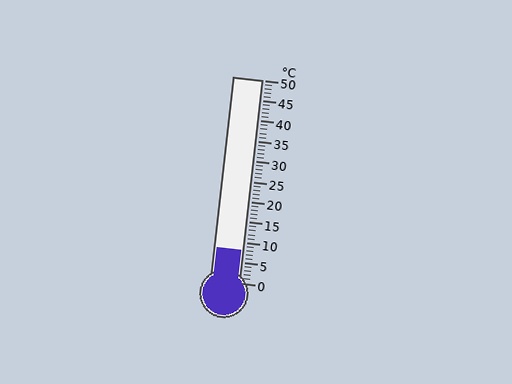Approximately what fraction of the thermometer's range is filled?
The thermometer is filled to approximately 15% of its range.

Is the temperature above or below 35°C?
The temperature is below 35°C.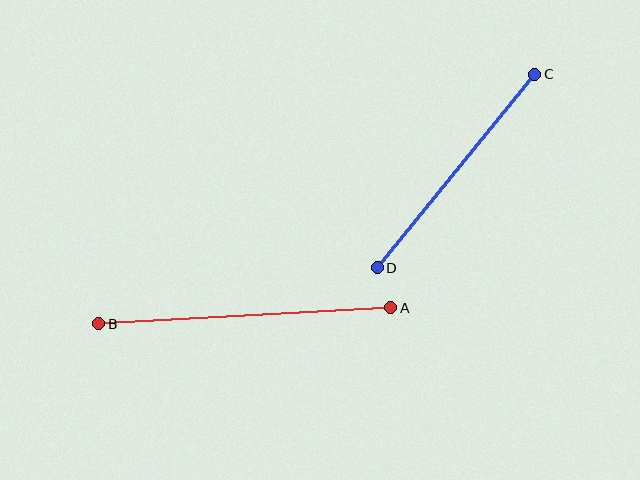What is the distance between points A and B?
The distance is approximately 292 pixels.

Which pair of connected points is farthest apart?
Points A and B are farthest apart.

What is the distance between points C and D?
The distance is approximately 250 pixels.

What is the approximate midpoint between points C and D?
The midpoint is at approximately (456, 171) pixels.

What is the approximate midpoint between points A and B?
The midpoint is at approximately (245, 316) pixels.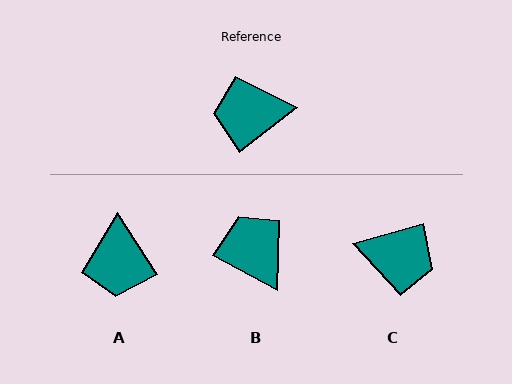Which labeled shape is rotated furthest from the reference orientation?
C, about 159 degrees away.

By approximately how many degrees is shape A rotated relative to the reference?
Approximately 85 degrees counter-clockwise.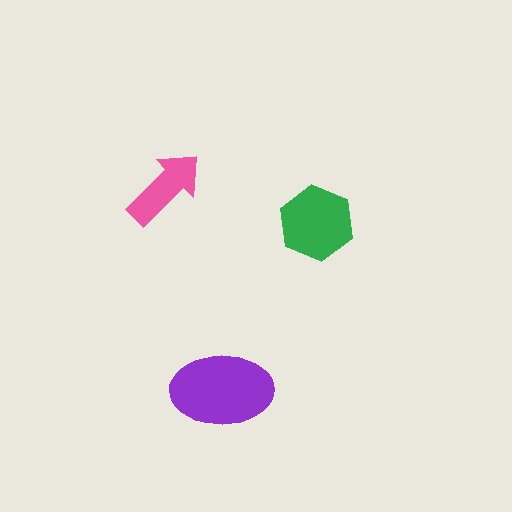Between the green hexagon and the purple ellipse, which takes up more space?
The purple ellipse.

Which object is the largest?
The purple ellipse.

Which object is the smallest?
The pink arrow.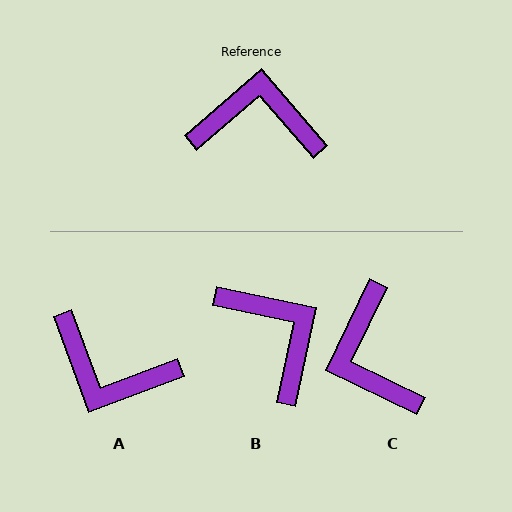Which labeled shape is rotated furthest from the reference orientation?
A, about 159 degrees away.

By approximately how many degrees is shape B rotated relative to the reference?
Approximately 53 degrees clockwise.